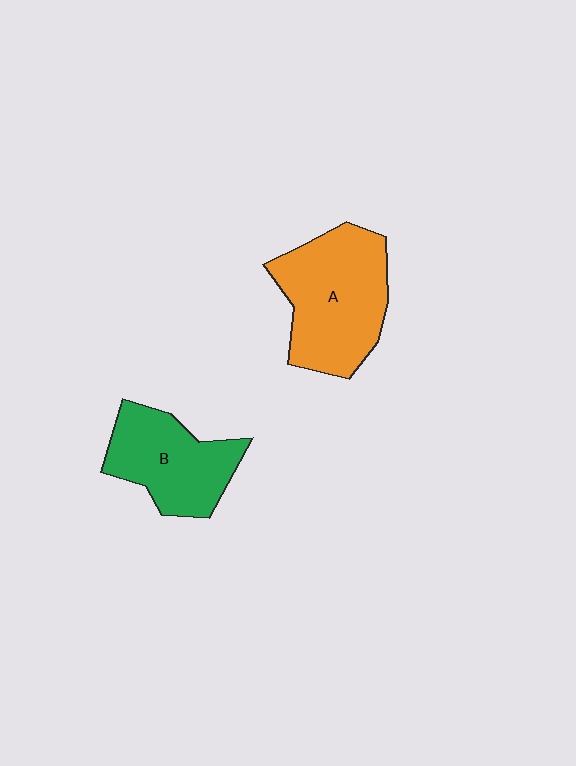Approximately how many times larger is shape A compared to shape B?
Approximately 1.3 times.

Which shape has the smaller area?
Shape B (green).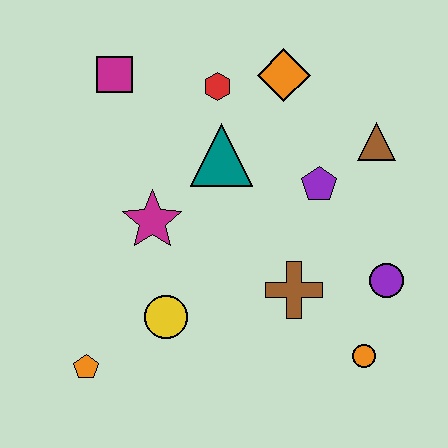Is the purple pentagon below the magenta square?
Yes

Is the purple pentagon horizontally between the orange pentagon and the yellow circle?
No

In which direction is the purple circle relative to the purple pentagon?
The purple circle is below the purple pentagon.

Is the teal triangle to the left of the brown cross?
Yes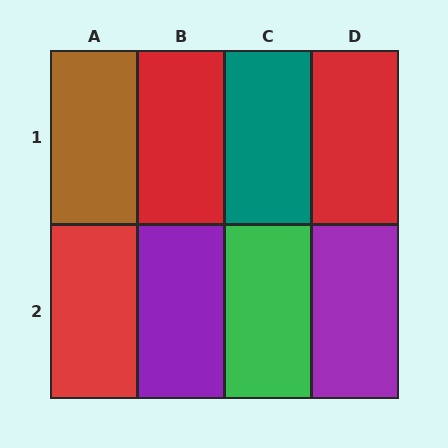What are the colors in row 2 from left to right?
Red, purple, green, purple.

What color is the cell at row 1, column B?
Red.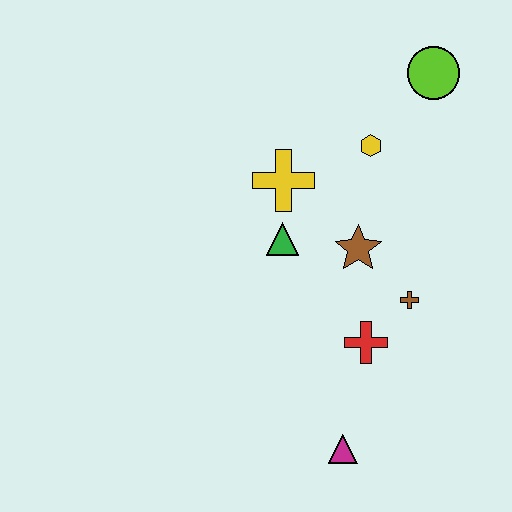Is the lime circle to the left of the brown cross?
No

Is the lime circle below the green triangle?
No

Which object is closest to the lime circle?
The yellow hexagon is closest to the lime circle.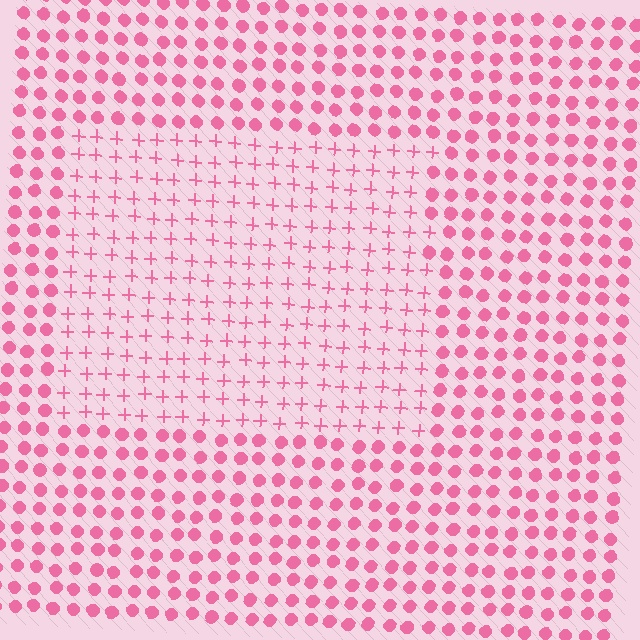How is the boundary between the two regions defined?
The boundary is defined by a change in element shape: plus signs inside vs. circles outside. All elements share the same color and spacing.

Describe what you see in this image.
The image is filled with small pink elements arranged in a uniform grid. A rectangle-shaped region contains plus signs, while the surrounding area contains circles. The boundary is defined purely by the change in element shape.